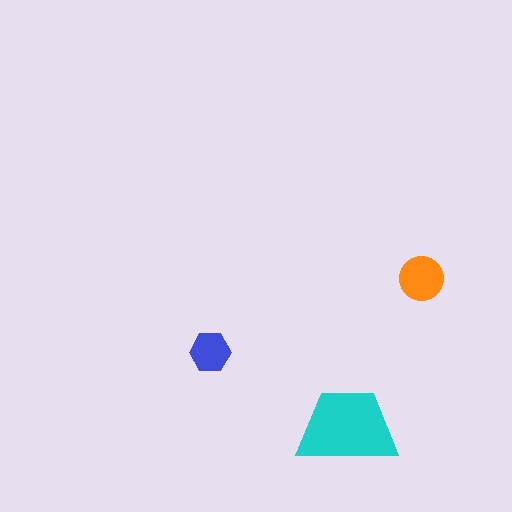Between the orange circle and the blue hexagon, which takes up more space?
The orange circle.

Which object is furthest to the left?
The blue hexagon is leftmost.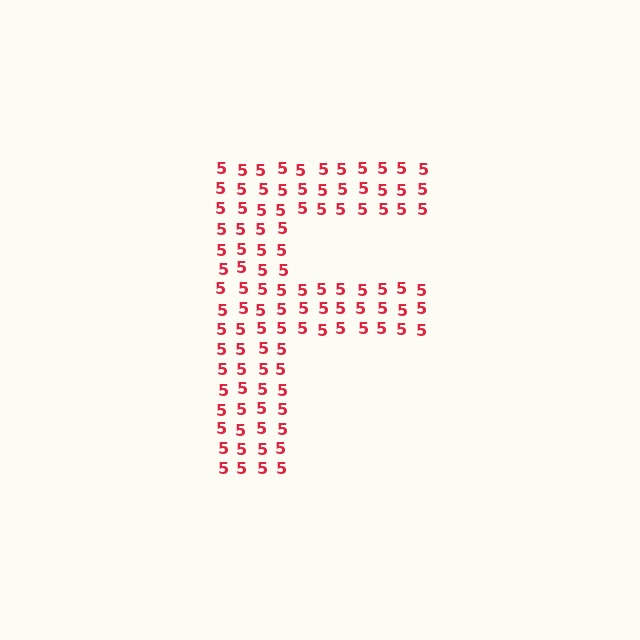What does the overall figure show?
The overall figure shows the letter F.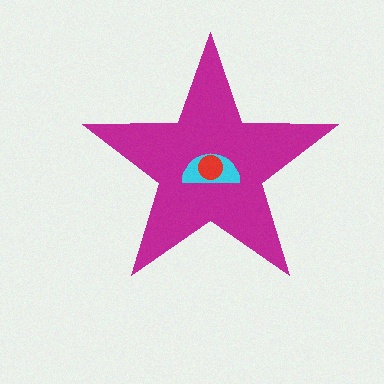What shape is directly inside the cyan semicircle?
The red circle.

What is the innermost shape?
The red circle.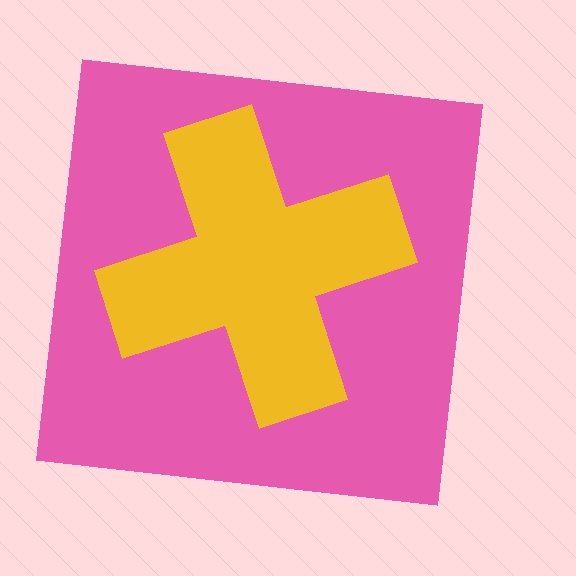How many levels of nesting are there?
2.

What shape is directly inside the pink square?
The yellow cross.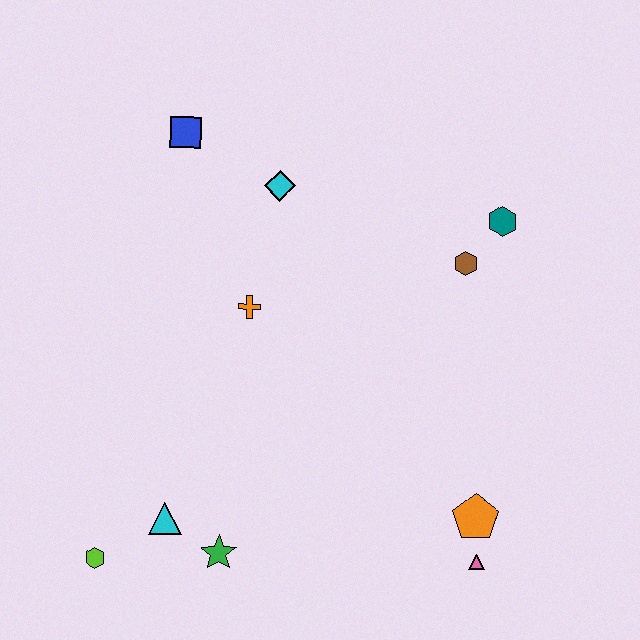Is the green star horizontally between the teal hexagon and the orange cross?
No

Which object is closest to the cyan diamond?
The blue square is closest to the cyan diamond.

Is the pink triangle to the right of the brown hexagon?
Yes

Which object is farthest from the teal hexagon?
The lime hexagon is farthest from the teal hexagon.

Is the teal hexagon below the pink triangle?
No